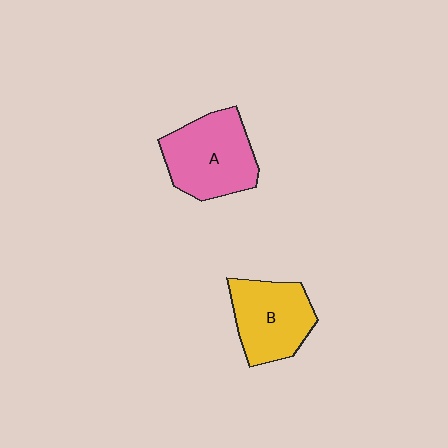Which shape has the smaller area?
Shape B (yellow).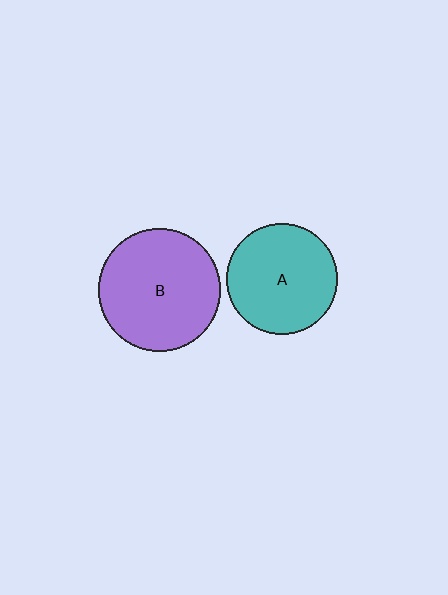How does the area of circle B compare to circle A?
Approximately 1.2 times.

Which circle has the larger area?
Circle B (purple).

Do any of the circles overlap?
No, none of the circles overlap.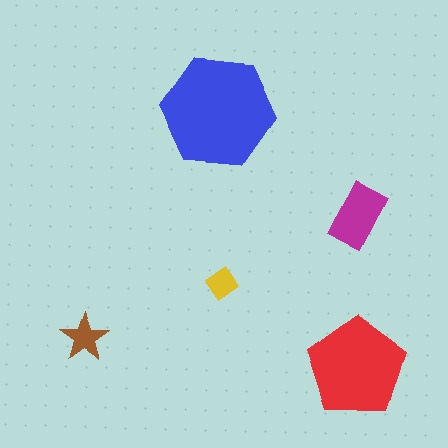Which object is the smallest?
The yellow diamond.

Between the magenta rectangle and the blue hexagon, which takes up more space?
The blue hexagon.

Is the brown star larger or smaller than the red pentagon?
Smaller.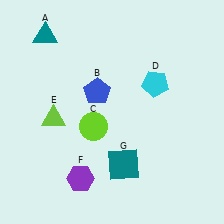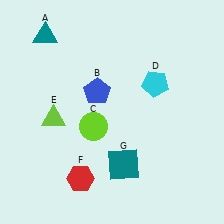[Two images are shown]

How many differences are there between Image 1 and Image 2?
There is 1 difference between the two images.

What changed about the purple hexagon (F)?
In Image 1, F is purple. In Image 2, it changed to red.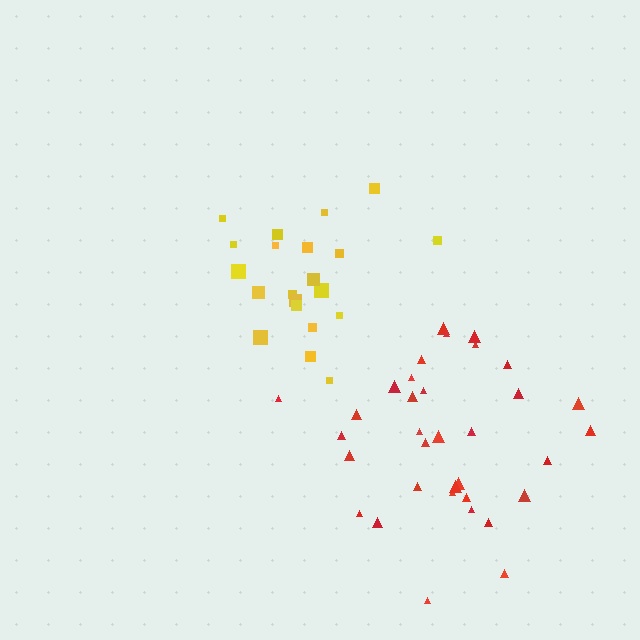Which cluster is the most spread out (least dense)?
Yellow.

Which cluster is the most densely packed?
Red.